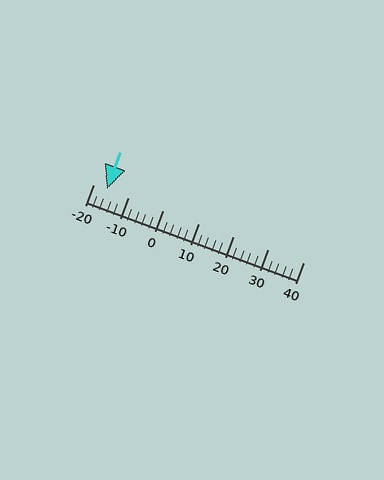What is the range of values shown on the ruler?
The ruler shows values from -20 to 40.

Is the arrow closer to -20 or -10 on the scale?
The arrow is closer to -20.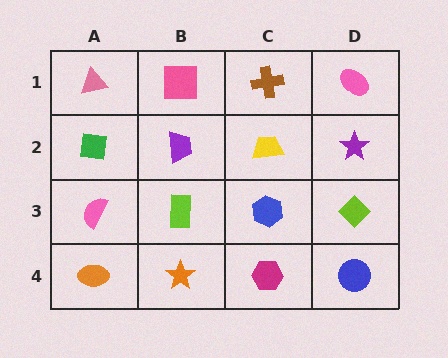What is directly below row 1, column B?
A purple trapezoid.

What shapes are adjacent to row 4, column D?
A lime diamond (row 3, column D), a magenta hexagon (row 4, column C).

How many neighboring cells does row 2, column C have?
4.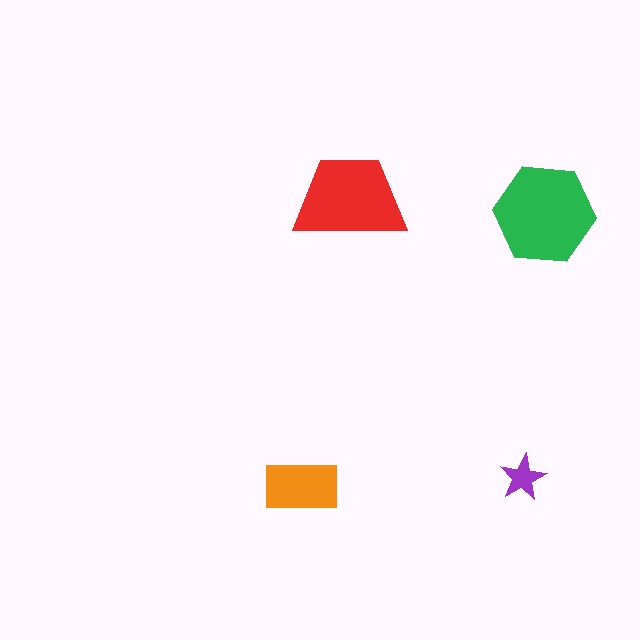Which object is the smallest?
The purple star.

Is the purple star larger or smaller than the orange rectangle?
Smaller.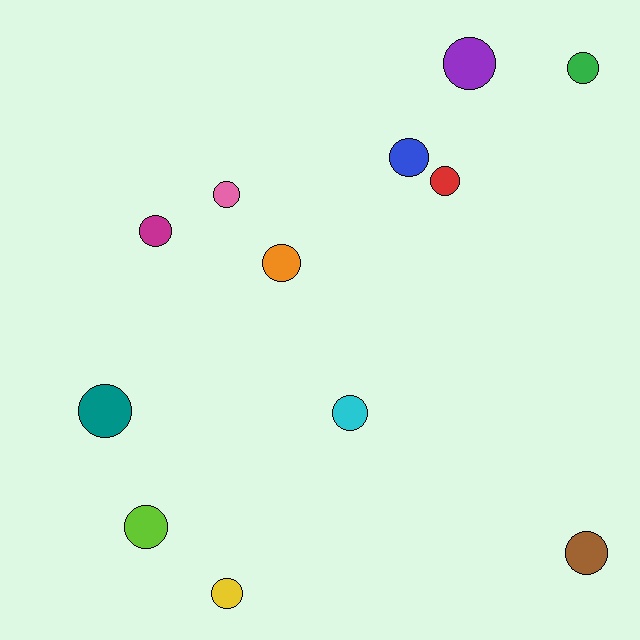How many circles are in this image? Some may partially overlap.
There are 12 circles.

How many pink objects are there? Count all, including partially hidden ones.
There is 1 pink object.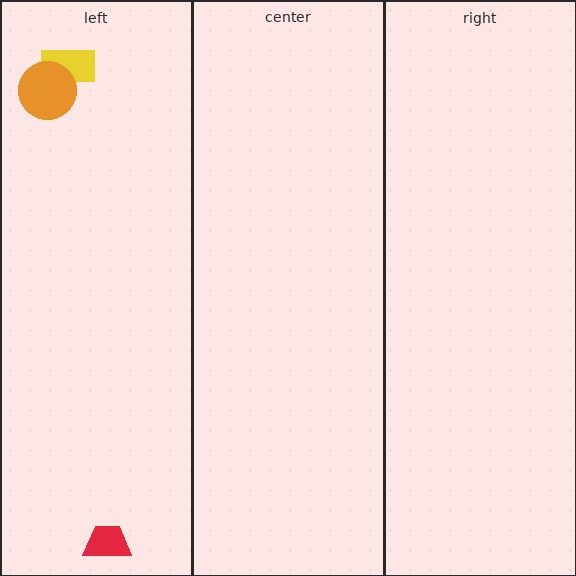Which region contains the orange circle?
The left region.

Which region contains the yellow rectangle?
The left region.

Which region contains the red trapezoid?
The left region.